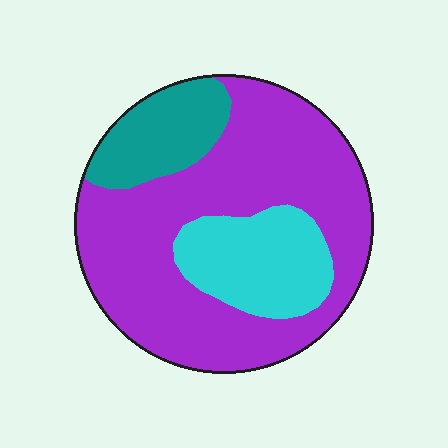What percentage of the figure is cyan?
Cyan takes up between a sixth and a third of the figure.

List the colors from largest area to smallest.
From largest to smallest: purple, cyan, teal.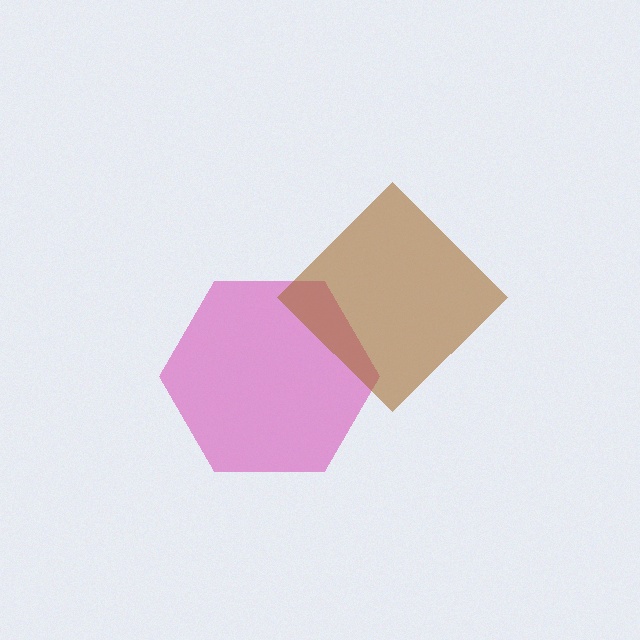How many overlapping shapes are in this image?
There are 2 overlapping shapes in the image.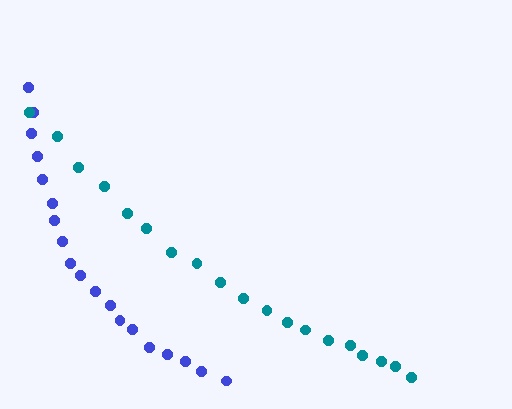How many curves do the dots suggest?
There are 2 distinct paths.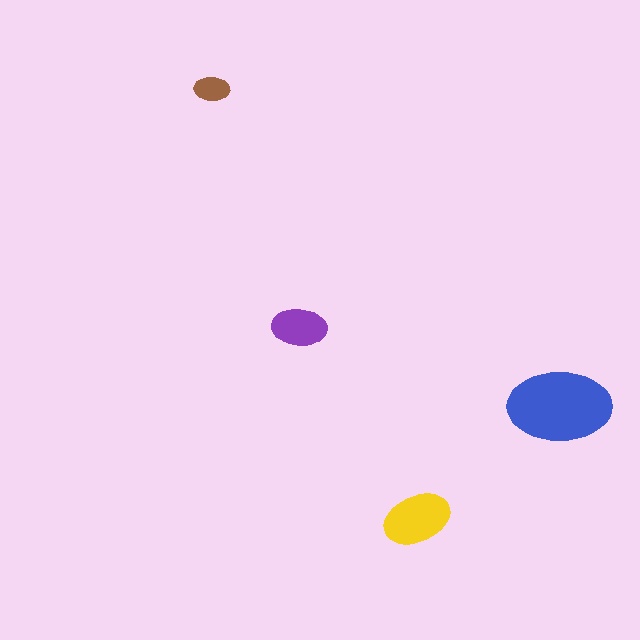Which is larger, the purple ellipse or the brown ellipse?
The purple one.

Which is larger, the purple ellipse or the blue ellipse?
The blue one.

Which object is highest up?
The brown ellipse is topmost.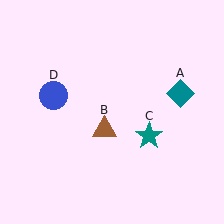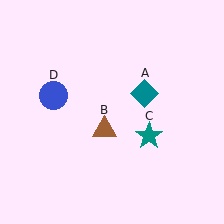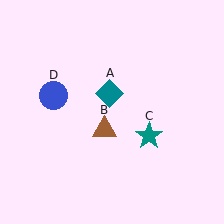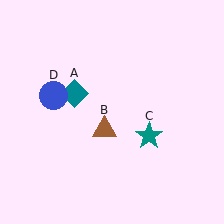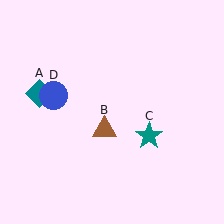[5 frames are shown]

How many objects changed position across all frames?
1 object changed position: teal diamond (object A).